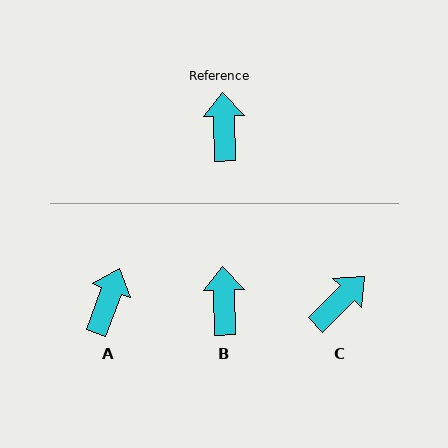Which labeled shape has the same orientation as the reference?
B.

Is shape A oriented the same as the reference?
No, it is off by about 22 degrees.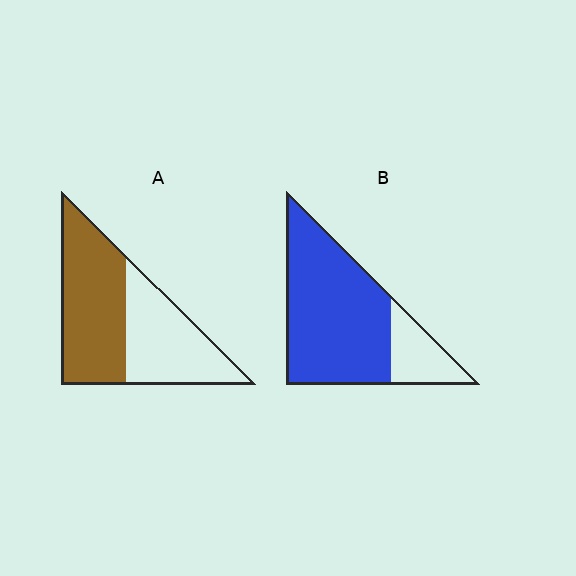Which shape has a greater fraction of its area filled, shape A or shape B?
Shape B.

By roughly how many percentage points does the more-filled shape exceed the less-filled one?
By roughly 25 percentage points (B over A).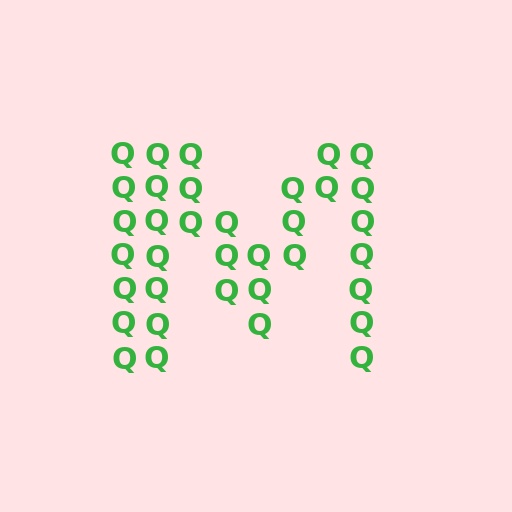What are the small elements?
The small elements are letter Q's.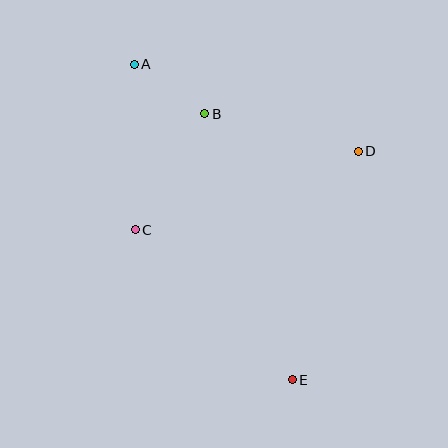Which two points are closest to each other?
Points A and B are closest to each other.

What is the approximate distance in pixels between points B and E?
The distance between B and E is approximately 280 pixels.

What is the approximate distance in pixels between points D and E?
The distance between D and E is approximately 238 pixels.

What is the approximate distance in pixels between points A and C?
The distance between A and C is approximately 165 pixels.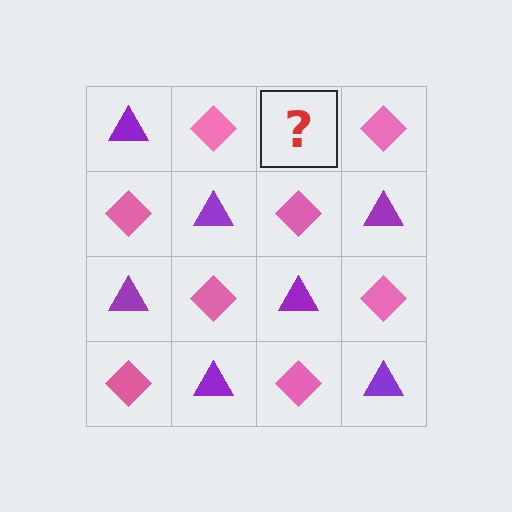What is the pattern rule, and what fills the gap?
The rule is that it alternates purple triangle and pink diamond in a checkerboard pattern. The gap should be filled with a purple triangle.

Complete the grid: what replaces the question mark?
The question mark should be replaced with a purple triangle.